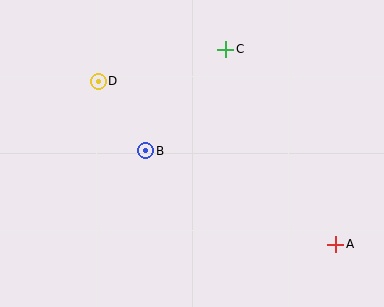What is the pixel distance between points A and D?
The distance between A and D is 288 pixels.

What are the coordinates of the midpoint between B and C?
The midpoint between B and C is at (186, 100).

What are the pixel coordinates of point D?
Point D is at (98, 81).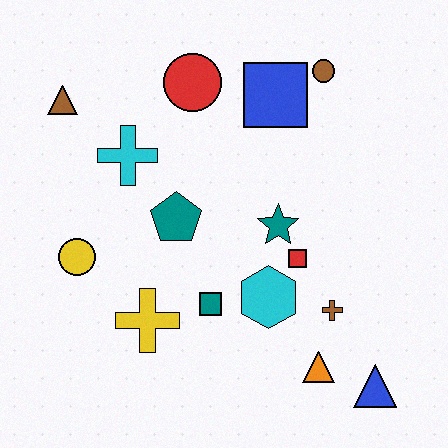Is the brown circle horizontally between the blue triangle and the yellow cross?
Yes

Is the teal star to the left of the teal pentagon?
No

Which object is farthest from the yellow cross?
The brown circle is farthest from the yellow cross.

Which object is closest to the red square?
The teal star is closest to the red square.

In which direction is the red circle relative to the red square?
The red circle is above the red square.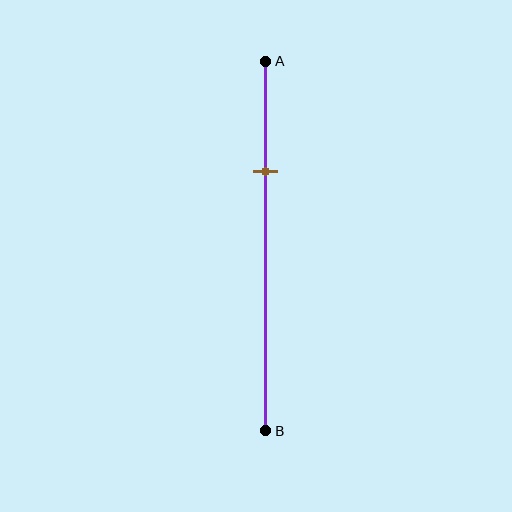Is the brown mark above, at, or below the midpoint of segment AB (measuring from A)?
The brown mark is above the midpoint of segment AB.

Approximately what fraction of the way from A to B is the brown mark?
The brown mark is approximately 30% of the way from A to B.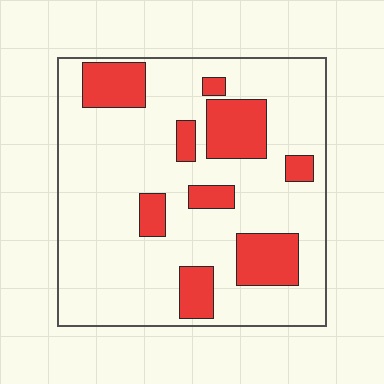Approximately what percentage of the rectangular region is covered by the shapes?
Approximately 20%.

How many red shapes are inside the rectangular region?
9.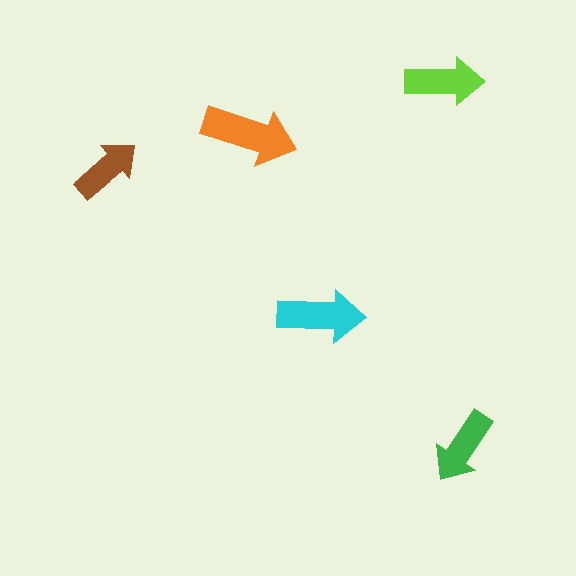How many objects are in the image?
There are 5 objects in the image.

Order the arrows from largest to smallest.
the orange one, the cyan one, the lime one, the green one, the brown one.